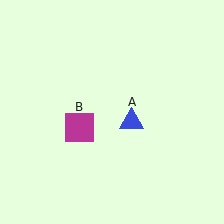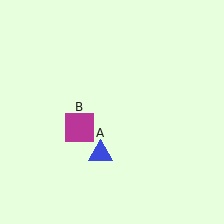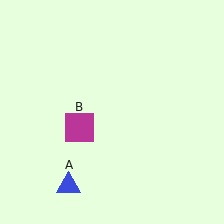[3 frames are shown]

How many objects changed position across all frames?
1 object changed position: blue triangle (object A).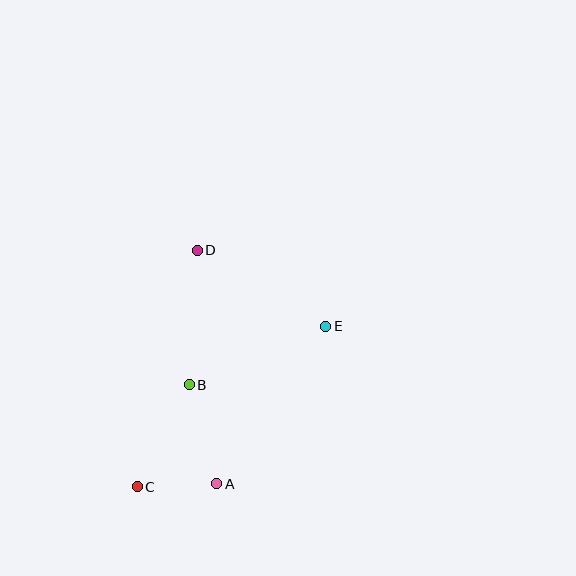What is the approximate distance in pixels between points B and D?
The distance between B and D is approximately 135 pixels.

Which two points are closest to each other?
Points A and C are closest to each other.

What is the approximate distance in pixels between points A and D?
The distance between A and D is approximately 234 pixels.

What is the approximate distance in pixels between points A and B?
The distance between A and B is approximately 103 pixels.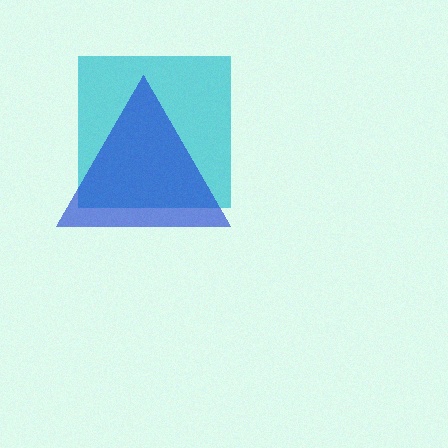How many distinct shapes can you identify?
There are 2 distinct shapes: a cyan square, a blue triangle.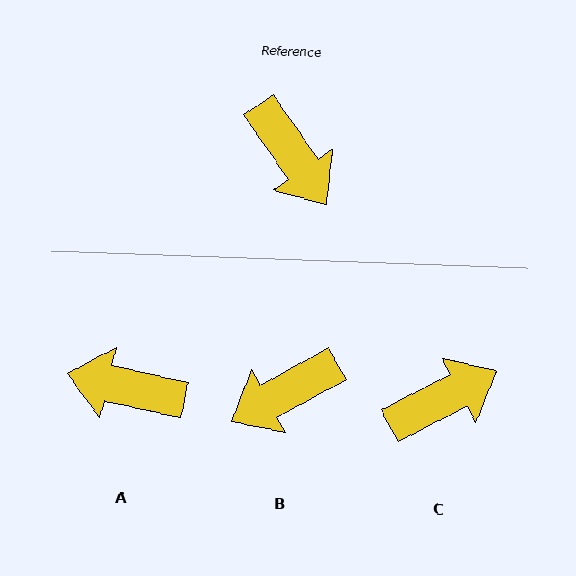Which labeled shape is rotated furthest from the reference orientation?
A, about 137 degrees away.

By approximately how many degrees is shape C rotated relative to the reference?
Approximately 83 degrees counter-clockwise.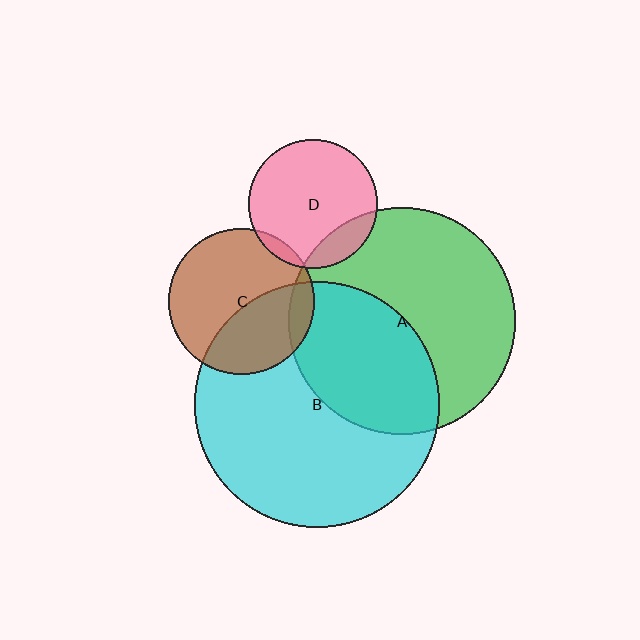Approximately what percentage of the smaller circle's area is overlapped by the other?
Approximately 40%.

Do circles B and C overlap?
Yes.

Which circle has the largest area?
Circle B (cyan).